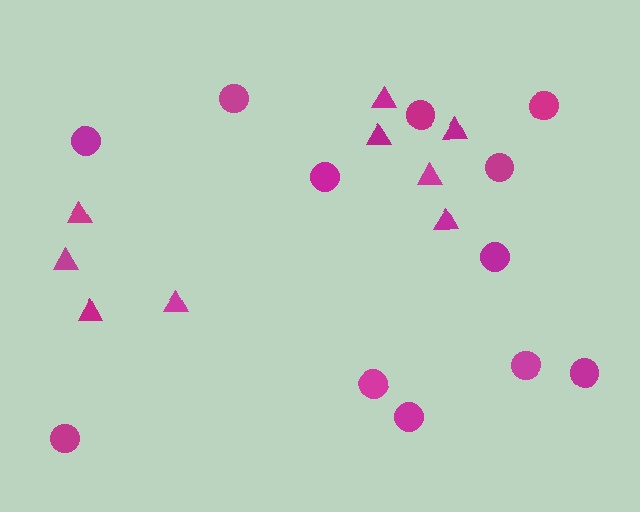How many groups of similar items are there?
There are 2 groups: one group of circles (12) and one group of triangles (9).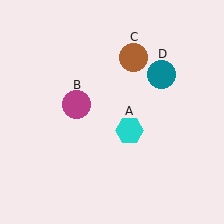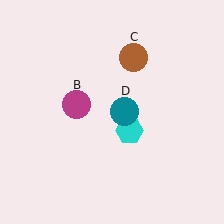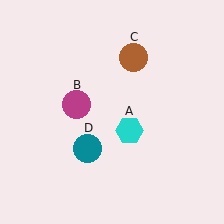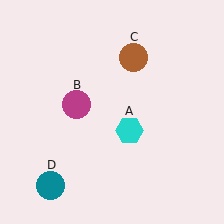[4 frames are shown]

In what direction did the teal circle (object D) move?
The teal circle (object D) moved down and to the left.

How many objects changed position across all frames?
1 object changed position: teal circle (object D).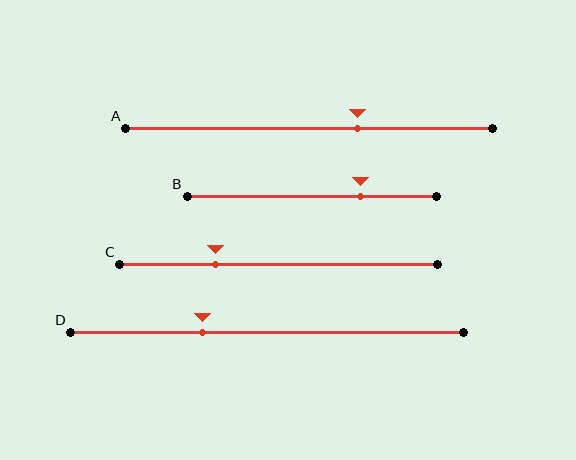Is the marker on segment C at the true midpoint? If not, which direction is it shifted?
No, the marker on segment C is shifted to the left by about 20% of the segment length.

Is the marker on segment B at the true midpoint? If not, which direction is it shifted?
No, the marker on segment B is shifted to the right by about 19% of the segment length.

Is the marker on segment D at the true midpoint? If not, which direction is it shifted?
No, the marker on segment D is shifted to the left by about 16% of the segment length.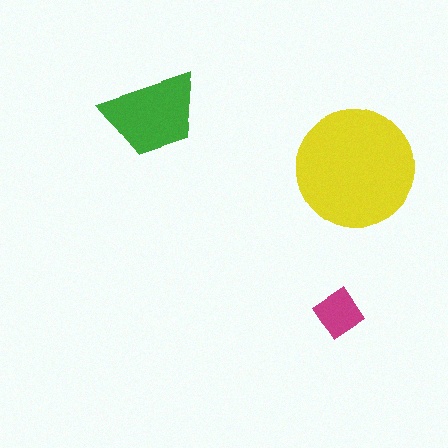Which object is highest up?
The green trapezoid is topmost.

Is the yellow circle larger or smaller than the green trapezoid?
Larger.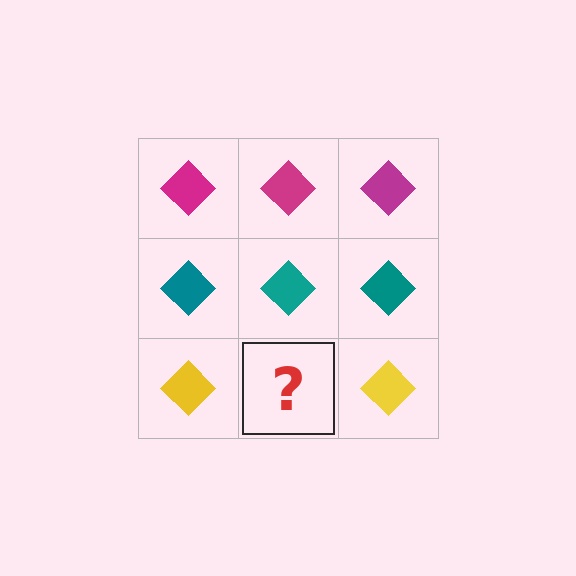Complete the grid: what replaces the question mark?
The question mark should be replaced with a yellow diamond.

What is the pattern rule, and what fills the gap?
The rule is that each row has a consistent color. The gap should be filled with a yellow diamond.